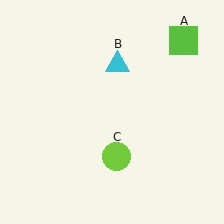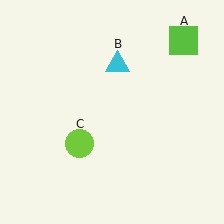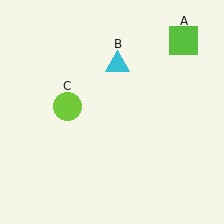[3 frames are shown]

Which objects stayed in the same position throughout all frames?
Lime square (object A) and cyan triangle (object B) remained stationary.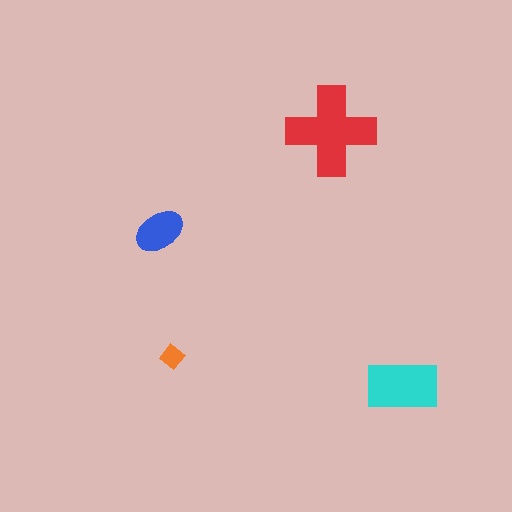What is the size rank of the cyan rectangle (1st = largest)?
2nd.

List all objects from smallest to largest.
The orange diamond, the blue ellipse, the cyan rectangle, the red cross.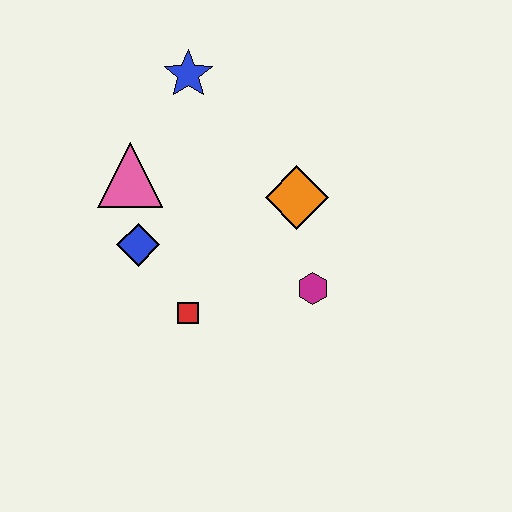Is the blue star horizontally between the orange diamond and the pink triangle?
Yes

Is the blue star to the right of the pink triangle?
Yes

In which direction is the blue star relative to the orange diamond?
The blue star is above the orange diamond.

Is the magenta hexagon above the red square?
Yes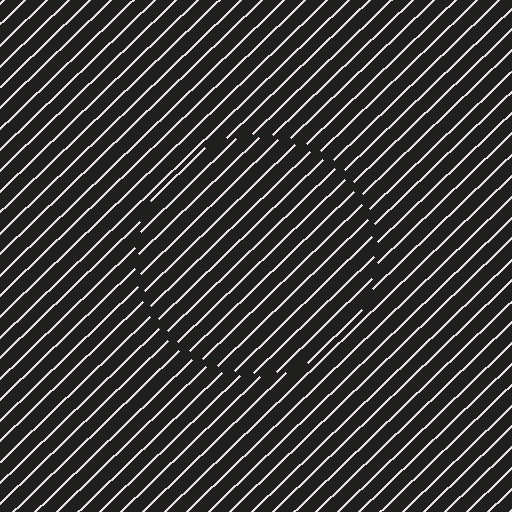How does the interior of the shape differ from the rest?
The interior of the shape contains the same grating, shifted by half a period — the contour is defined by the phase discontinuity where line-ends from the inner and outer gratings abut.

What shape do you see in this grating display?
An illusory circle. The interior of the shape contains the same grating, shifted by half a period — the contour is defined by the phase discontinuity where line-ends from the inner and outer gratings abut.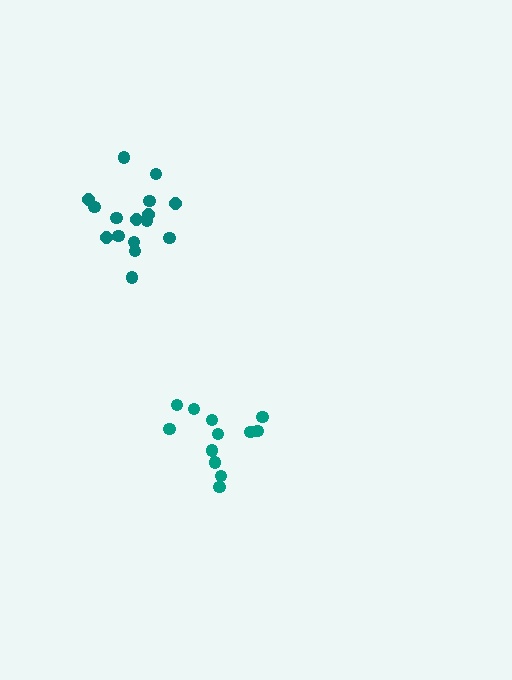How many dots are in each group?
Group 1: 16 dots, Group 2: 12 dots (28 total).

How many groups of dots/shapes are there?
There are 2 groups.